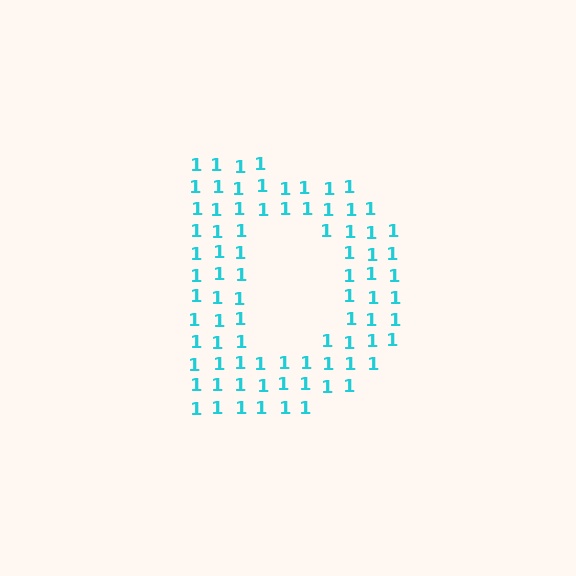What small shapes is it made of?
It is made of small digit 1's.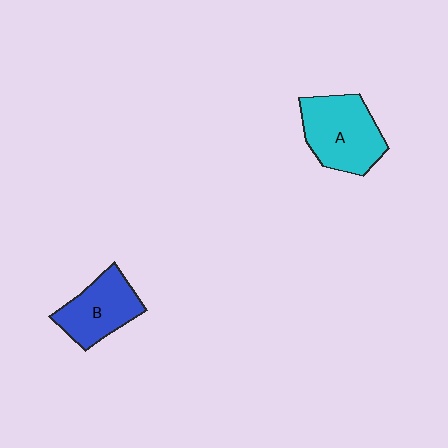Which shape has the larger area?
Shape A (cyan).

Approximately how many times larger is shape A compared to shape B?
Approximately 1.2 times.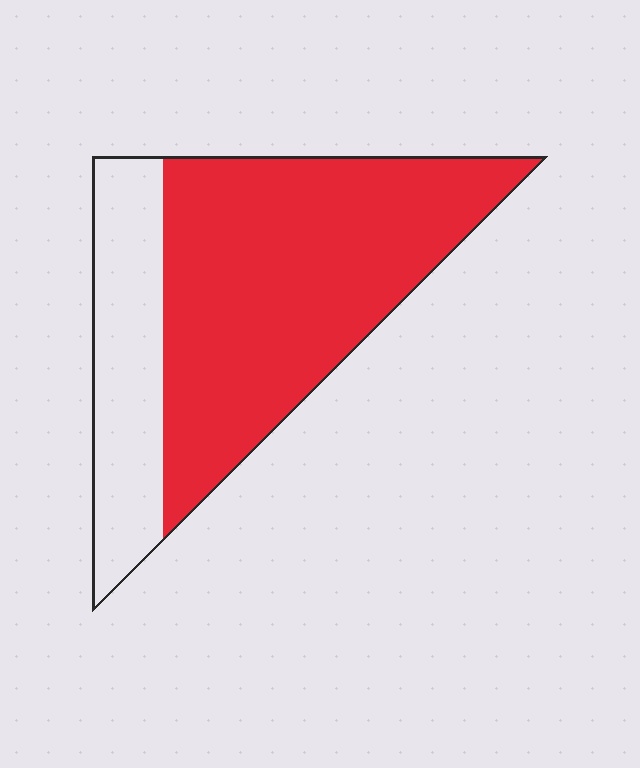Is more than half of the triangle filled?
Yes.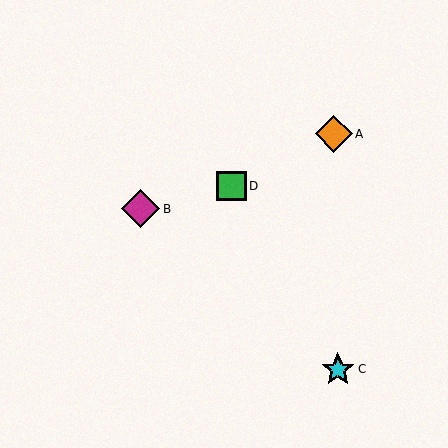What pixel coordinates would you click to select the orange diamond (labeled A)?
Click at (334, 134) to select the orange diamond A.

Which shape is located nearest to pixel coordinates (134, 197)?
The magenta diamond (labeled B) at (141, 209) is nearest to that location.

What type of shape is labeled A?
Shape A is an orange diamond.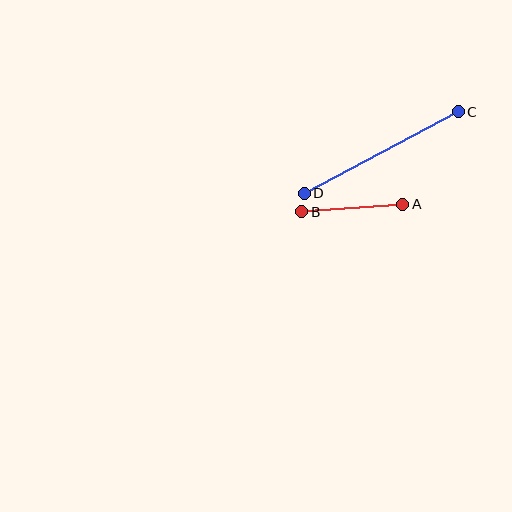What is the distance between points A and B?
The distance is approximately 101 pixels.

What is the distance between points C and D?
The distance is approximately 174 pixels.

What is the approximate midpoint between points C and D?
The midpoint is at approximately (381, 153) pixels.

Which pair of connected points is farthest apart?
Points C and D are farthest apart.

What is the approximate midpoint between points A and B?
The midpoint is at approximately (352, 208) pixels.